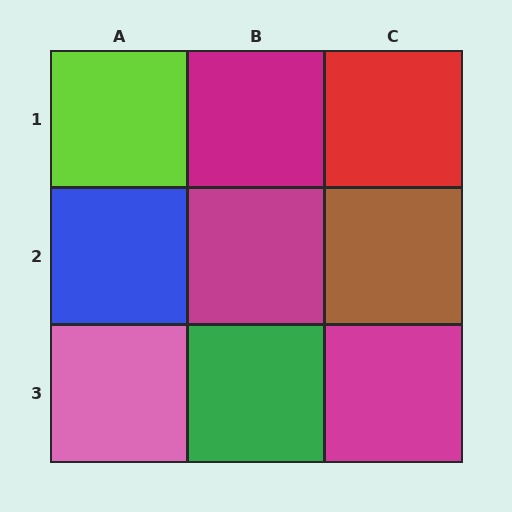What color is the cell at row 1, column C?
Red.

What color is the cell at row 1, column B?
Magenta.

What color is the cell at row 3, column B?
Green.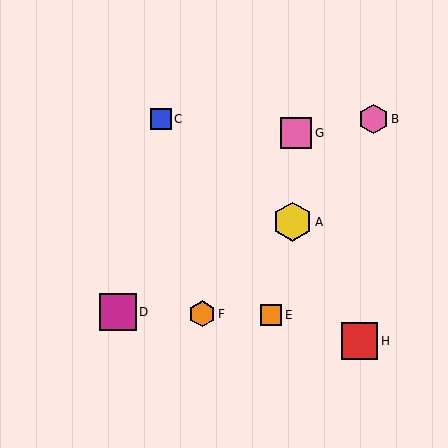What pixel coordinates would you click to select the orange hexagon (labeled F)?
Click at (202, 314) to select the orange hexagon F.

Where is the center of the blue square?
The center of the blue square is at (161, 119).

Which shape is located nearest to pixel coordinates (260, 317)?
The orange square (labeled E) at (271, 315) is nearest to that location.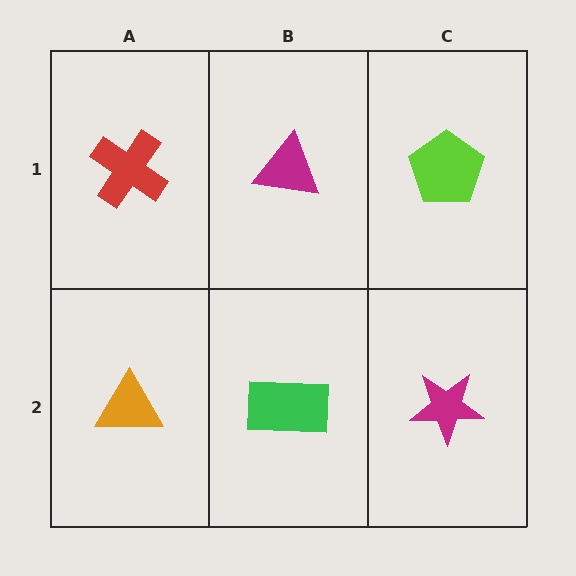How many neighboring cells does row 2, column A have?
2.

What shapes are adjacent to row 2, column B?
A magenta triangle (row 1, column B), an orange triangle (row 2, column A), a magenta star (row 2, column C).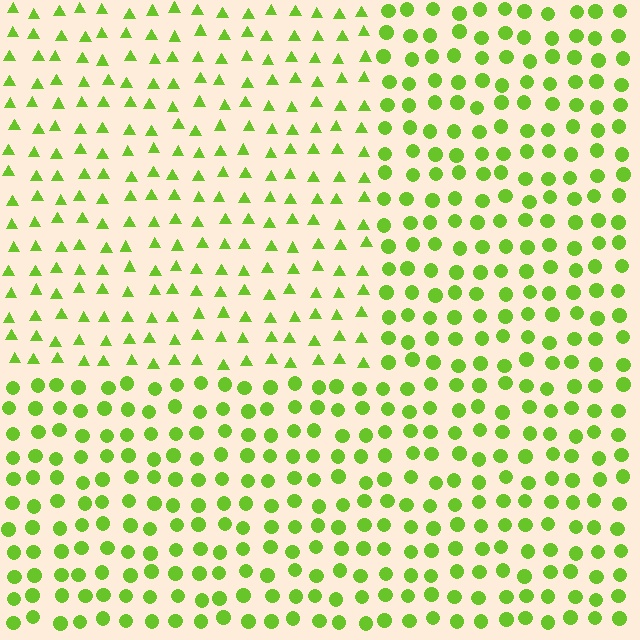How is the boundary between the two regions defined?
The boundary is defined by a change in element shape: triangles inside vs. circles outside. All elements share the same color and spacing.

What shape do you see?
I see a rectangle.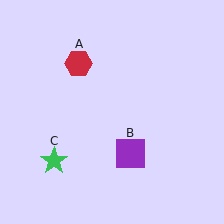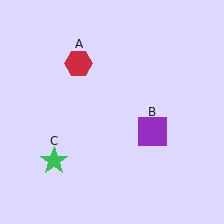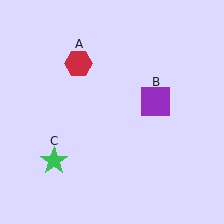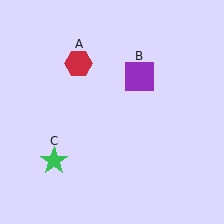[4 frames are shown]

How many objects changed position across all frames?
1 object changed position: purple square (object B).